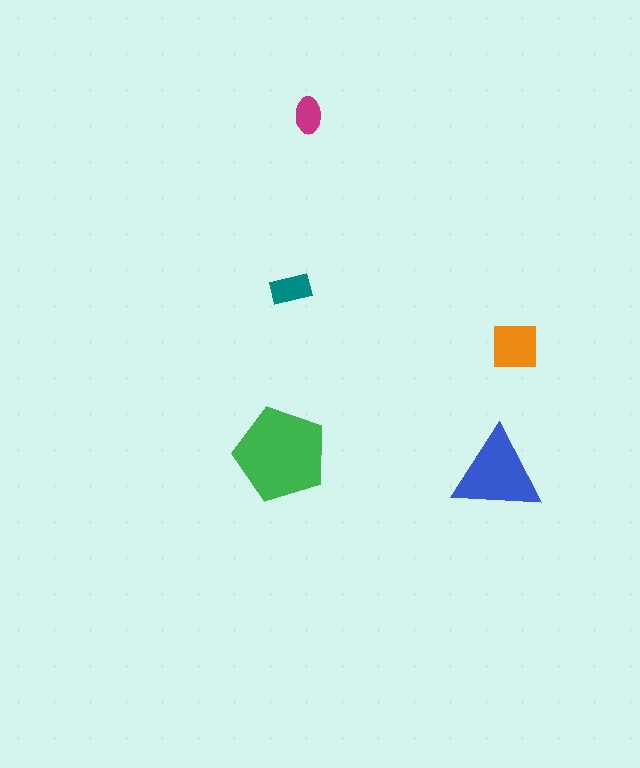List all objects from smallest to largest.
The magenta ellipse, the teal rectangle, the orange square, the blue triangle, the green pentagon.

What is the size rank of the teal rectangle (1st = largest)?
4th.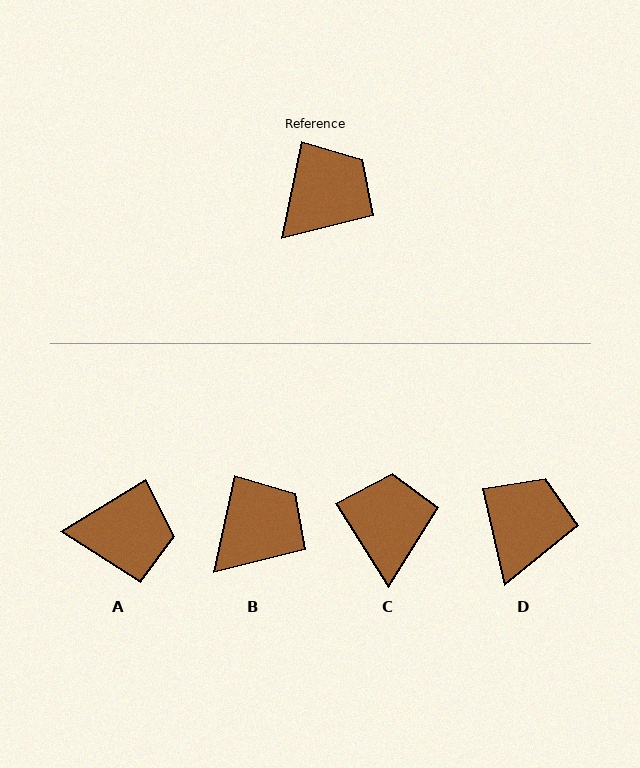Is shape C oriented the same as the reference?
No, it is off by about 44 degrees.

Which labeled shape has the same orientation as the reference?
B.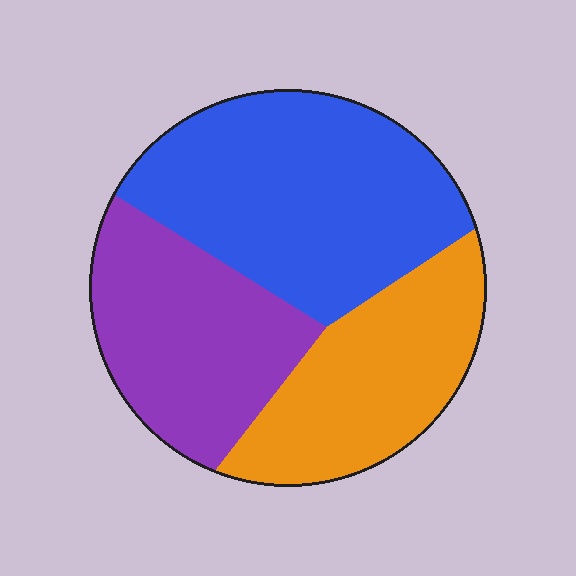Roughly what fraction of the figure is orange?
Orange covers about 30% of the figure.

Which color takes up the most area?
Blue, at roughly 40%.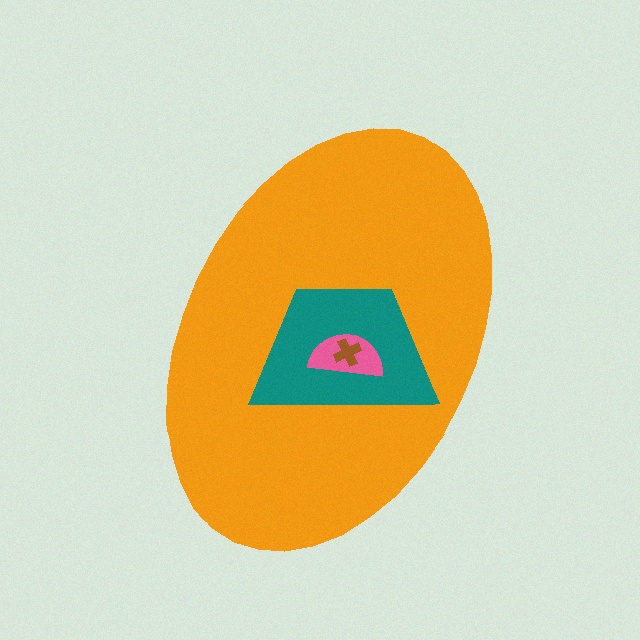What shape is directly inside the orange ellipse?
The teal trapezoid.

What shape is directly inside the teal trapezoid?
The pink semicircle.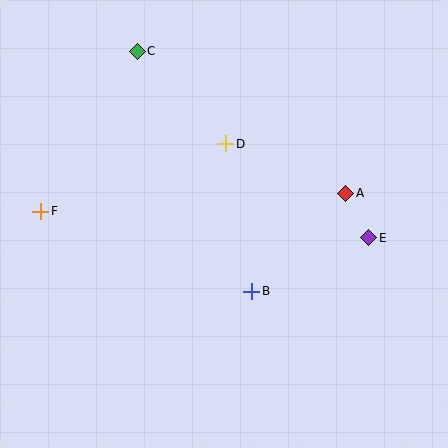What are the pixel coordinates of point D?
Point D is at (226, 144).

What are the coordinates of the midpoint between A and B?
The midpoint between A and B is at (299, 242).